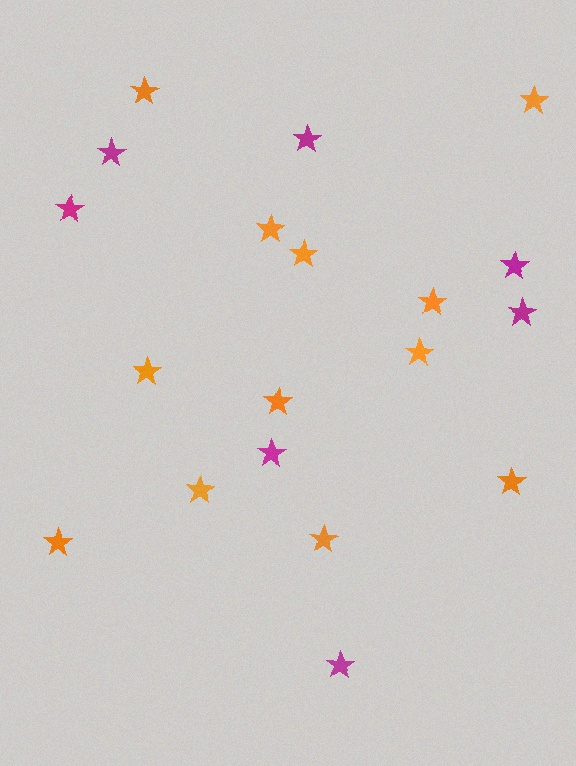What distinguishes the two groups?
There are 2 groups: one group of orange stars (12) and one group of magenta stars (7).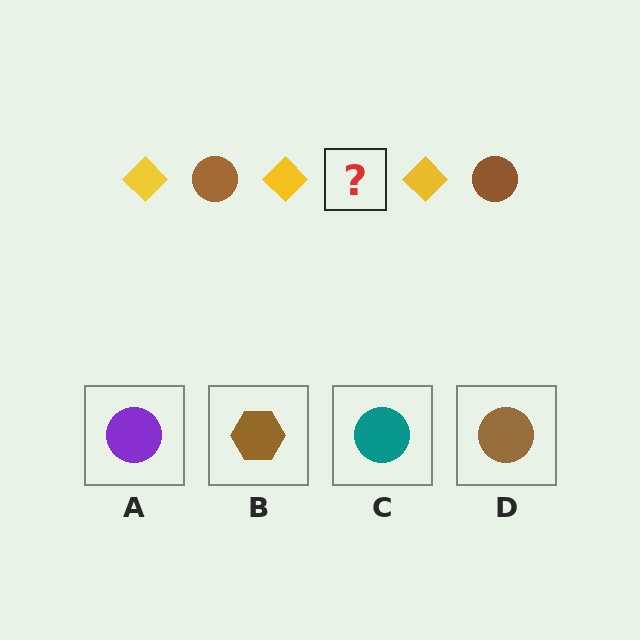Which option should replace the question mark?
Option D.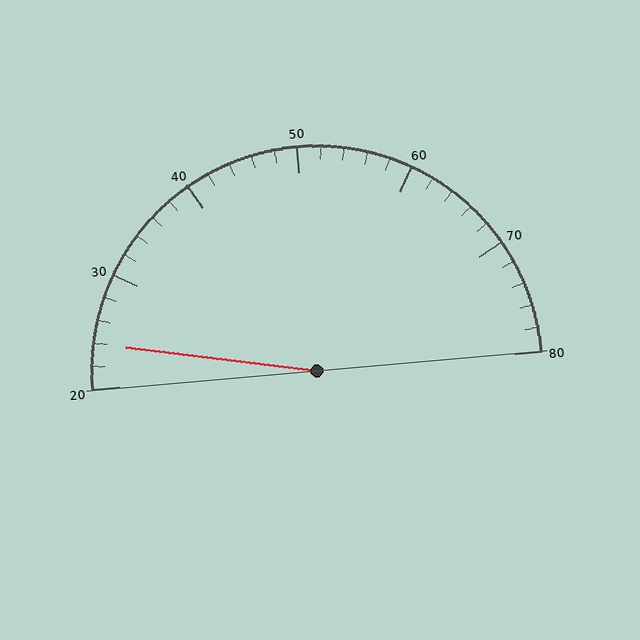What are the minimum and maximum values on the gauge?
The gauge ranges from 20 to 80.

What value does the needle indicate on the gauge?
The needle indicates approximately 24.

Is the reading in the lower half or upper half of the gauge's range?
The reading is in the lower half of the range (20 to 80).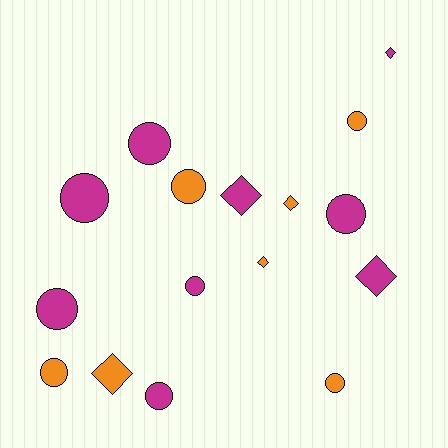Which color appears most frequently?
Magenta, with 9 objects.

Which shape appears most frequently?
Circle, with 10 objects.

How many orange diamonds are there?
There are 3 orange diamonds.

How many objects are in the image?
There are 16 objects.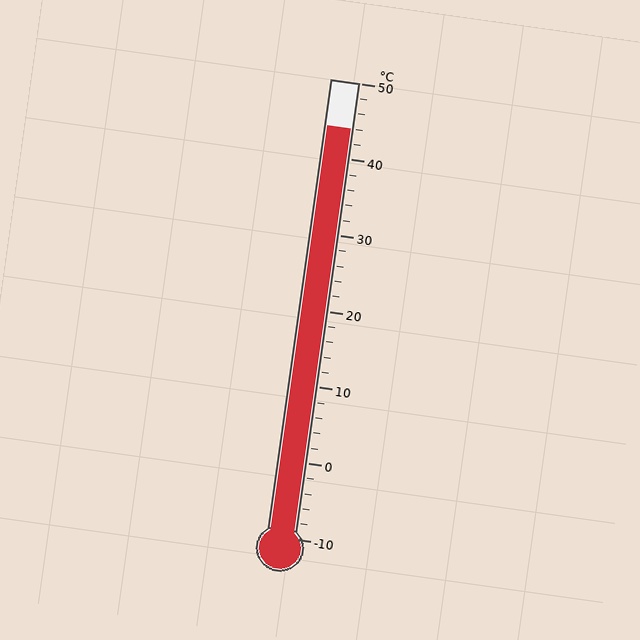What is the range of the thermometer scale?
The thermometer scale ranges from -10°C to 50°C.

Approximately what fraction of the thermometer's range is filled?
The thermometer is filled to approximately 90% of its range.